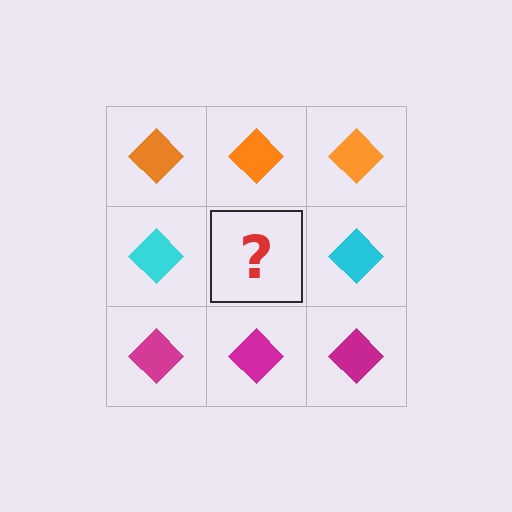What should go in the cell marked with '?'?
The missing cell should contain a cyan diamond.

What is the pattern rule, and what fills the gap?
The rule is that each row has a consistent color. The gap should be filled with a cyan diamond.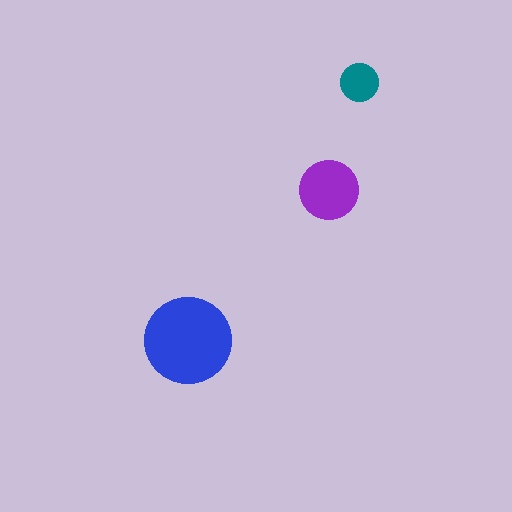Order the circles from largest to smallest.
the blue one, the purple one, the teal one.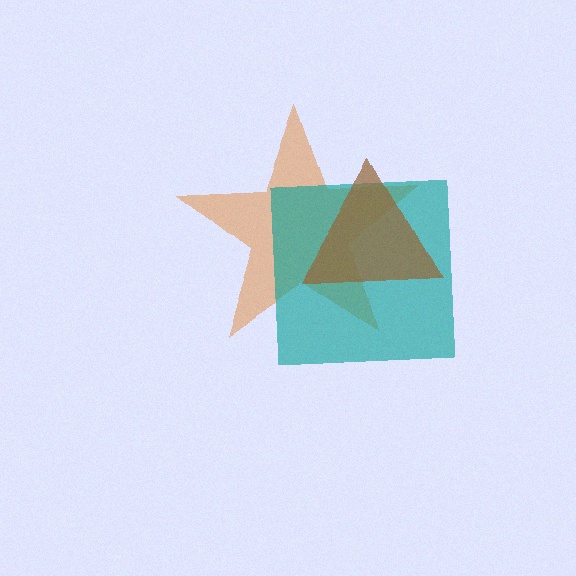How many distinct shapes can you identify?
There are 3 distinct shapes: an orange star, a teal square, a brown triangle.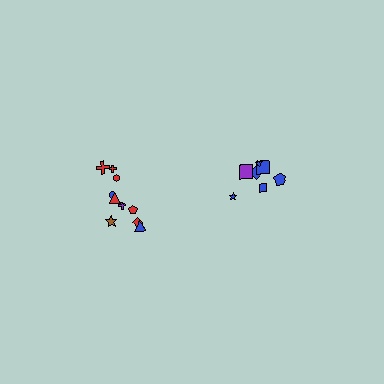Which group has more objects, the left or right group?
The left group.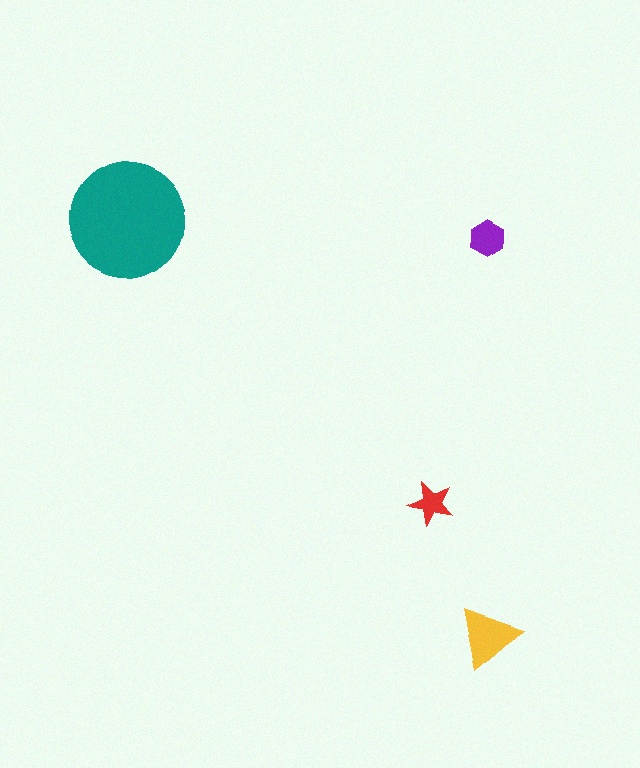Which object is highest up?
The teal circle is topmost.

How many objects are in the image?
There are 4 objects in the image.